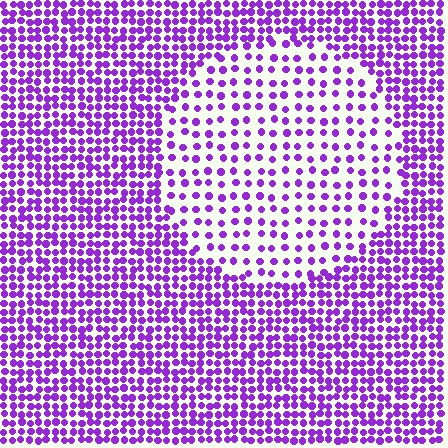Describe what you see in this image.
The image contains small purple elements arranged at two different densities. A circle-shaped region is visible where the elements are less densely packed than the surrounding area.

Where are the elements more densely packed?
The elements are more densely packed outside the circle boundary.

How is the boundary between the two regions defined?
The boundary is defined by a change in element density (approximately 2.2x ratio). All elements are the same color, size, and shape.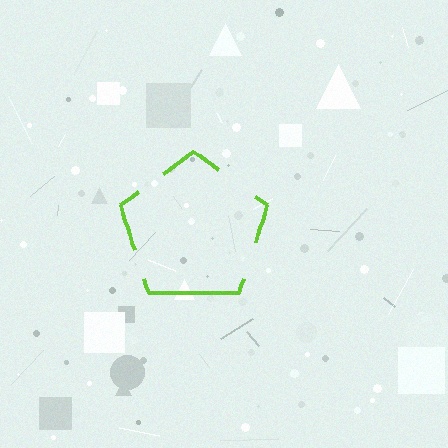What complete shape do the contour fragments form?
The contour fragments form a pentagon.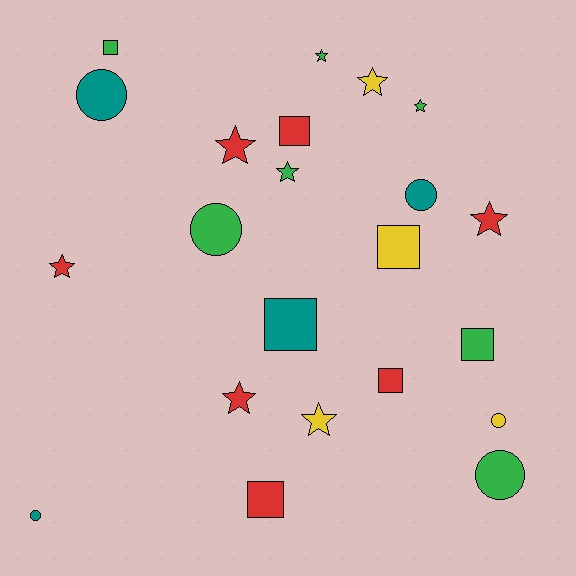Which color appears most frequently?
Green, with 7 objects.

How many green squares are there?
There are 2 green squares.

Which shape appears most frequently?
Star, with 9 objects.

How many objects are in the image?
There are 22 objects.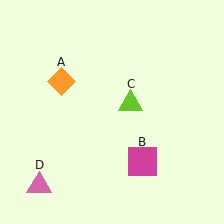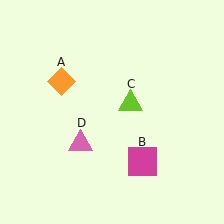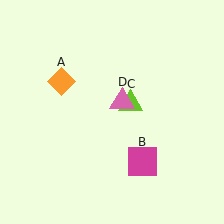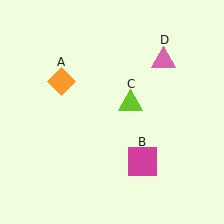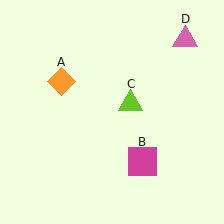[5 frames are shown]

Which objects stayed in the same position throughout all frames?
Orange diamond (object A) and magenta square (object B) and lime triangle (object C) remained stationary.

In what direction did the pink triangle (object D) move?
The pink triangle (object D) moved up and to the right.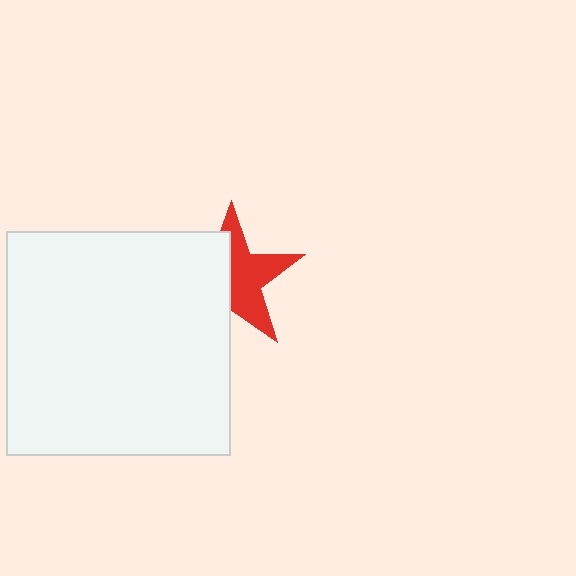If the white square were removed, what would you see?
You would see the complete red star.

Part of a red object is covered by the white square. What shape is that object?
It is a star.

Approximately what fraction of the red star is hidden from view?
Roughly 48% of the red star is hidden behind the white square.